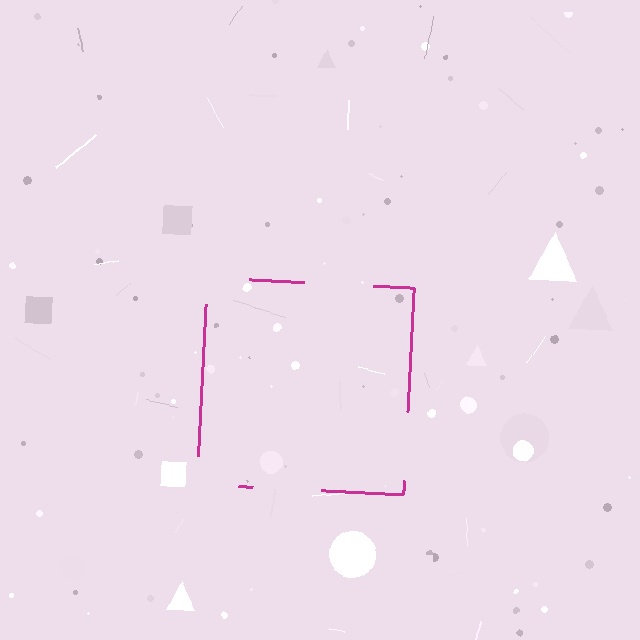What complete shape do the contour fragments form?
The contour fragments form a square.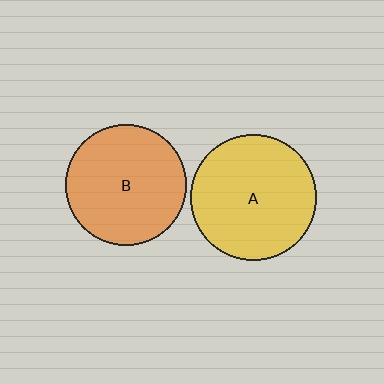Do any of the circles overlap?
No, none of the circles overlap.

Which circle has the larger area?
Circle A (yellow).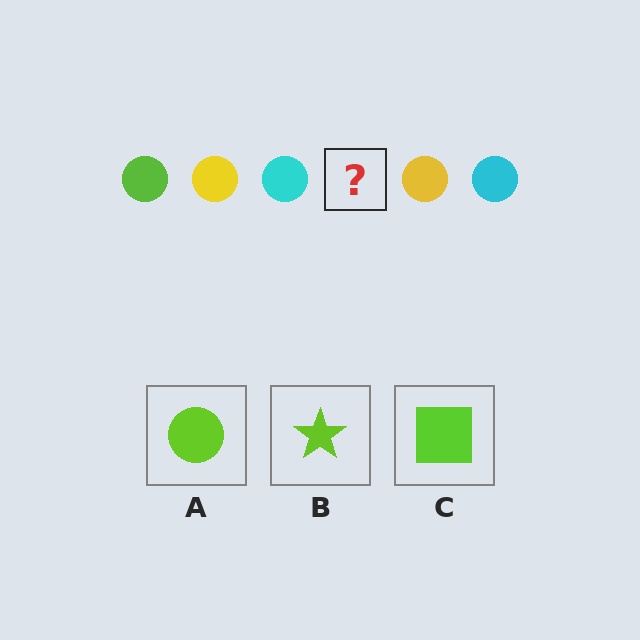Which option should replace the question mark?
Option A.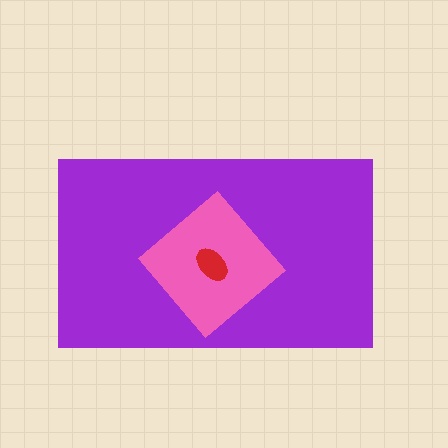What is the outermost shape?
The purple rectangle.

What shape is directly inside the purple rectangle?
The pink diamond.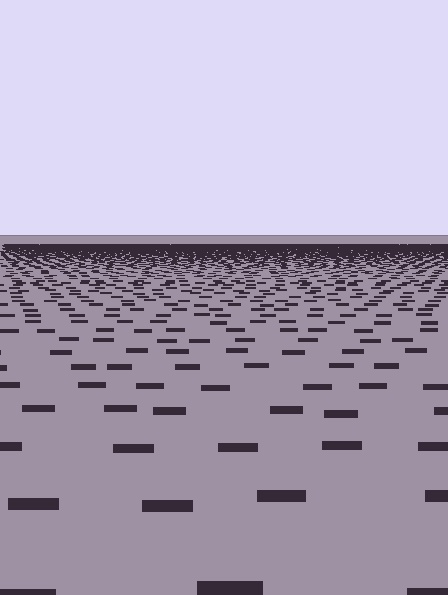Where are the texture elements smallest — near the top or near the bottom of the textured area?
Near the top.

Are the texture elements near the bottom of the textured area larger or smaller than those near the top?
Larger. Near the bottom, elements are closer to the viewer and appear at a bigger on-screen size.